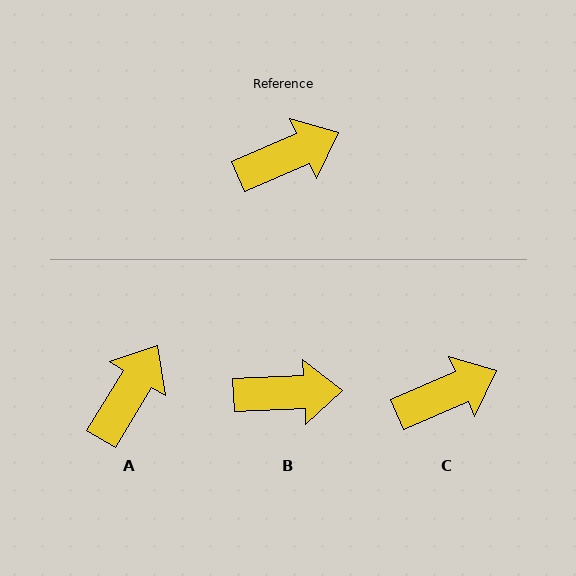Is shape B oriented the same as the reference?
No, it is off by about 21 degrees.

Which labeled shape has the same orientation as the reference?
C.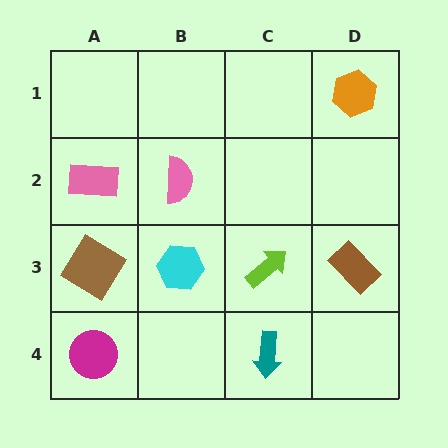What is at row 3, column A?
A brown diamond.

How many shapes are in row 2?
2 shapes.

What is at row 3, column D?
A brown rectangle.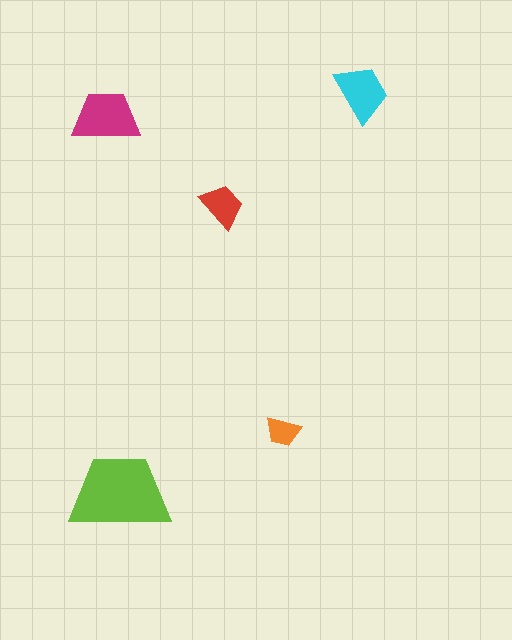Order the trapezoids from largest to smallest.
the lime one, the magenta one, the cyan one, the red one, the orange one.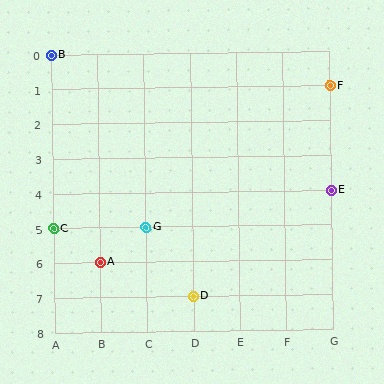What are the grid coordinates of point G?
Point G is at grid coordinates (C, 5).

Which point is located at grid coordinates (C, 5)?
Point G is at (C, 5).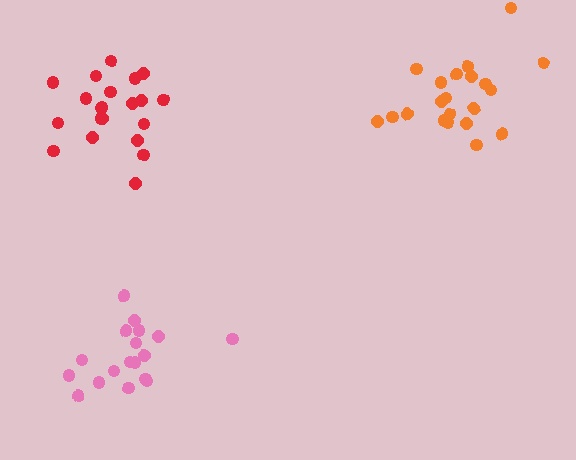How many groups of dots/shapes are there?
There are 3 groups.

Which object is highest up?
The orange cluster is topmost.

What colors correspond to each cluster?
The clusters are colored: red, pink, orange.